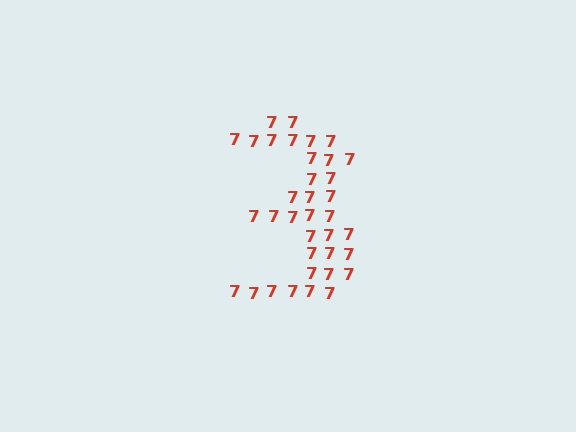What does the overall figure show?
The overall figure shows the digit 3.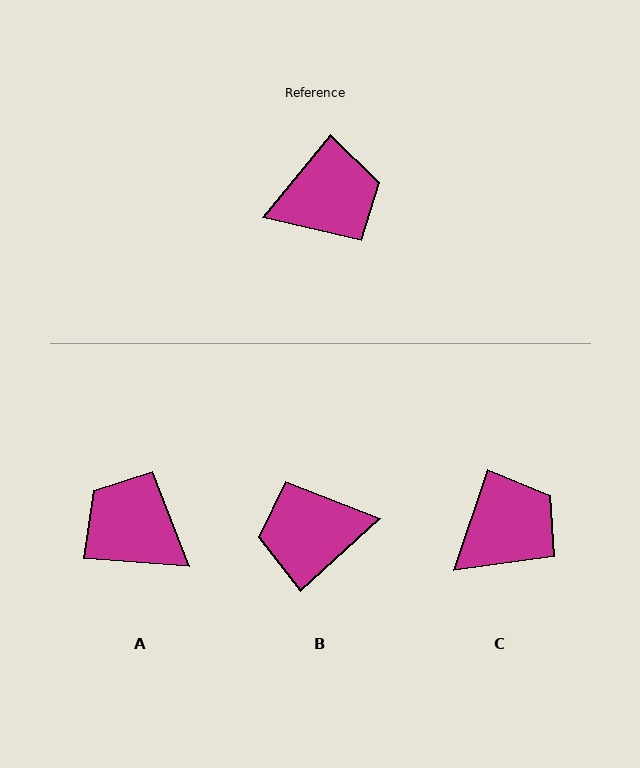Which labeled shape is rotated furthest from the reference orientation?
B, about 172 degrees away.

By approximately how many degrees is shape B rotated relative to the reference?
Approximately 172 degrees counter-clockwise.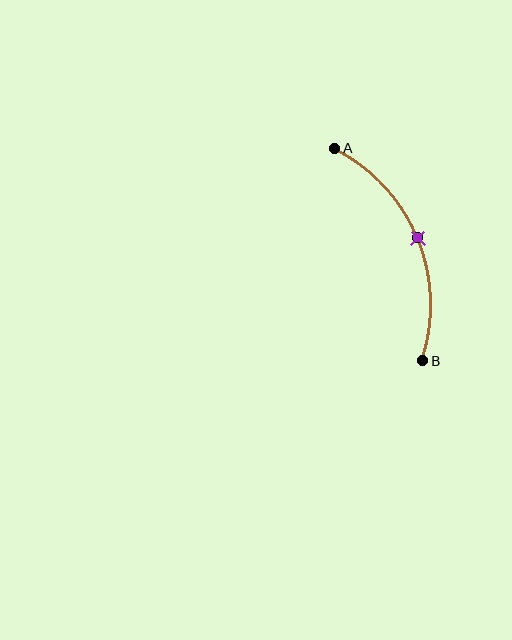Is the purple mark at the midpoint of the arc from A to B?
Yes. The purple mark lies on the arc at equal arc-length from both A and B — it is the arc midpoint.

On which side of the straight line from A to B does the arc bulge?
The arc bulges to the right of the straight line connecting A and B.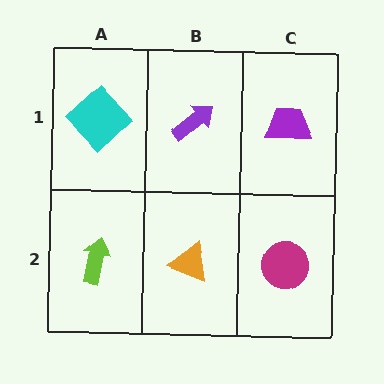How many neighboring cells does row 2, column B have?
3.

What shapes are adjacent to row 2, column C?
A purple trapezoid (row 1, column C), an orange triangle (row 2, column B).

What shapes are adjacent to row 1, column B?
An orange triangle (row 2, column B), a cyan diamond (row 1, column A), a purple trapezoid (row 1, column C).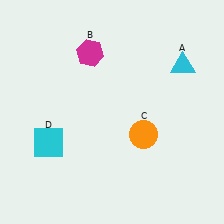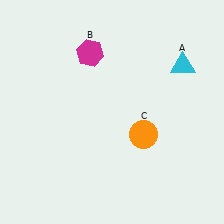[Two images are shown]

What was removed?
The cyan square (D) was removed in Image 2.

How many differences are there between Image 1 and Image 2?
There is 1 difference between the two images.